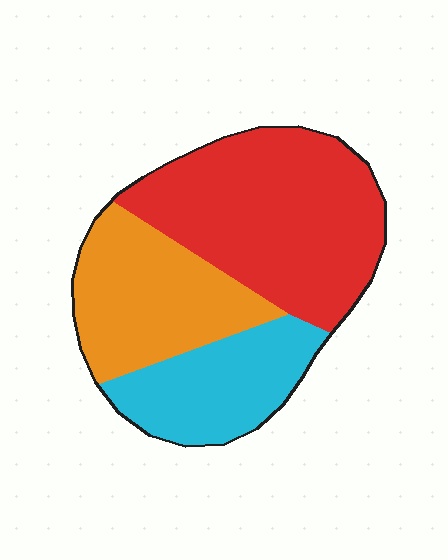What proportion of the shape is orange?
Orange covers 29% of the shape.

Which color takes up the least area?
Cyan, at roughly 25%.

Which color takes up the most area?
Red, at roughly 45%.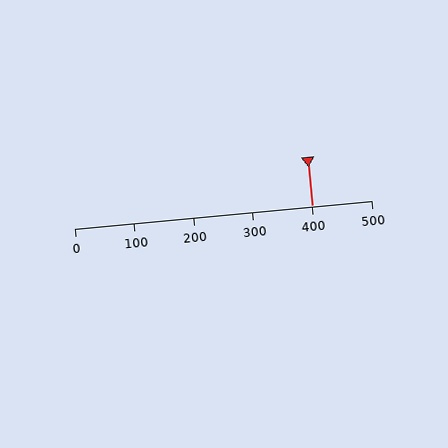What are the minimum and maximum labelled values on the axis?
The axis runs from 0 to 500.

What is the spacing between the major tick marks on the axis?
The major ticks are spaced 100 apart.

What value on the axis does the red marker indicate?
The marker indicates approximately 400.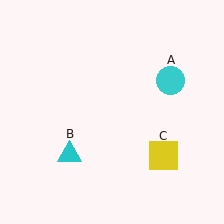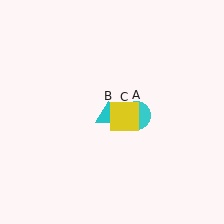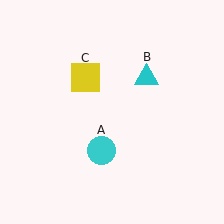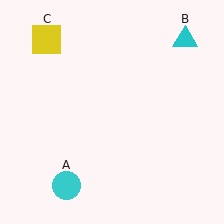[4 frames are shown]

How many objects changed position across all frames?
3 objects changed position: cyan circle (object A), cyan triangle (object B), yellow square (object C).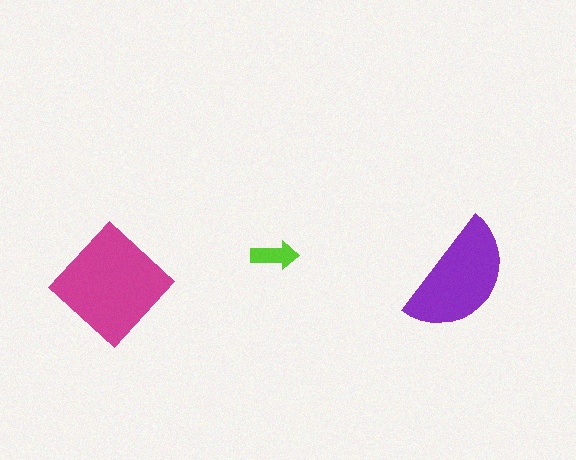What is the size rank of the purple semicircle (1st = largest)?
2nd.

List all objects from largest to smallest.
The magenta diamond, the purple semicircle, the lime arrow.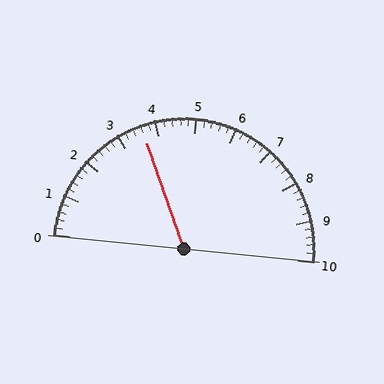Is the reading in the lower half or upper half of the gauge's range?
The reading is in the lower half of the range (0 to 10).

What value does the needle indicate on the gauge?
The needle indicates approximately 3.6.